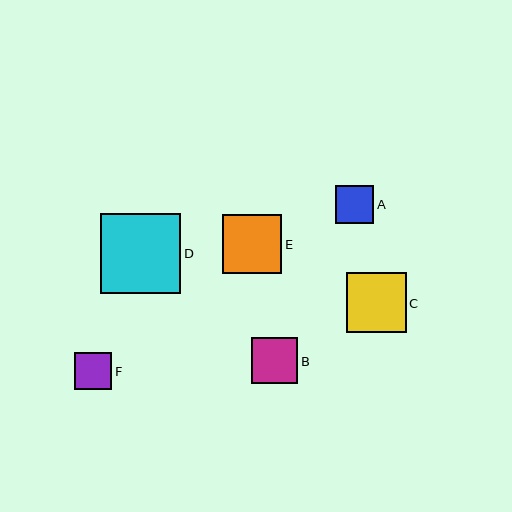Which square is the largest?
Square D is the largest with a size of approximately 80 pixels.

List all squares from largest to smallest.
From largest to smallest: D, C, E, B, A, F.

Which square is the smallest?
Square F is the smallest with a size of approximately 37 pixels.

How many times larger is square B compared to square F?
Square B is approximately 1.2 times the size of square F.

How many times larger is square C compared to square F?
Square C is approximately 1.6 times the size of square F.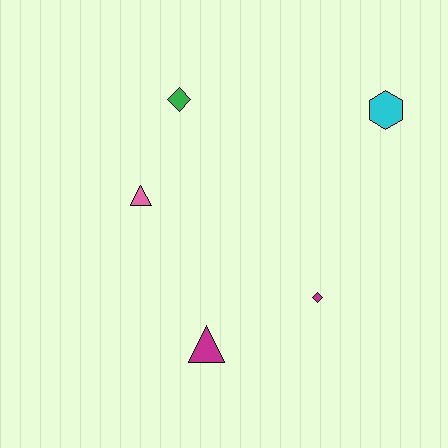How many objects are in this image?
There are 5 objects.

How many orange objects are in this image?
There are no orange objects.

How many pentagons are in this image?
There are no pentagons.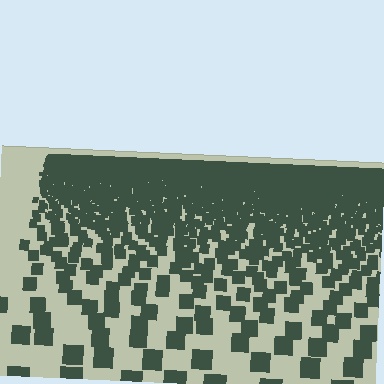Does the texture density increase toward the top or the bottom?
Density increases toward the top.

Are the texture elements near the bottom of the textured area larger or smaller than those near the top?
Larger. Near the bottom, elements are closer to the viewer and appear at a bigger on-screen size.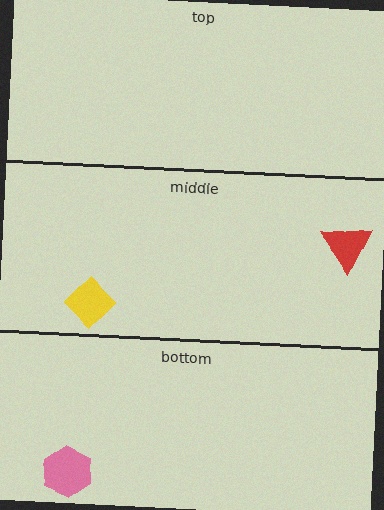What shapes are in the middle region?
The yellow diamond, the red triangle.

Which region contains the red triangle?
The middle region.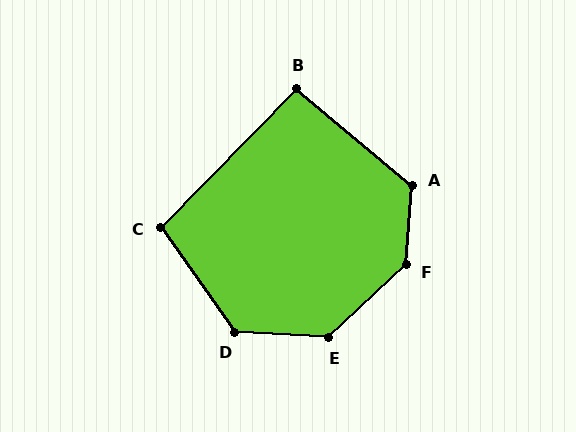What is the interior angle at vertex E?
Approximately 134 degrees (obtuse).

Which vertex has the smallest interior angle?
B, at approximately 94 degrees.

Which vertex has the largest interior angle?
F, at approximately 137 degrees.